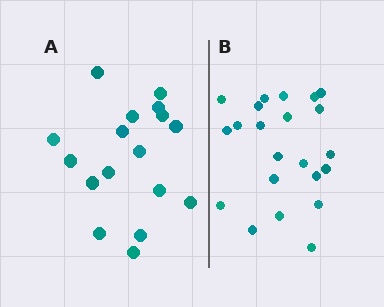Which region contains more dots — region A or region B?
Region B (the right region) has more dots.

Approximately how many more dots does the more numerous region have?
Region B has about 5 more dots than region A.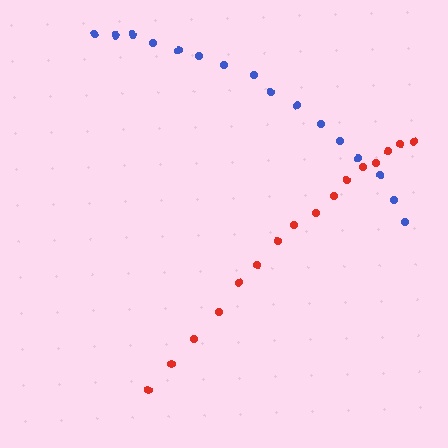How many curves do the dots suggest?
There are 2 distinct paths.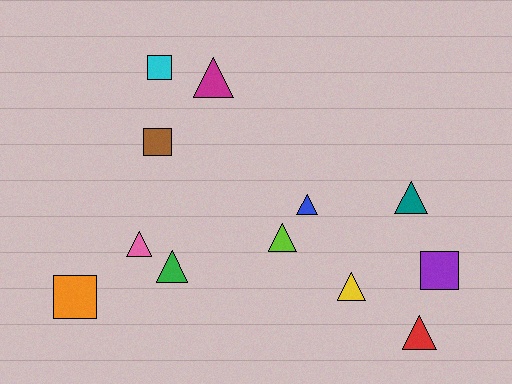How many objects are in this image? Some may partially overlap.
There are 12 objects.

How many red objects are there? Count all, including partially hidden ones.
There is 1 red object.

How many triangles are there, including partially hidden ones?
There are 8 triangles.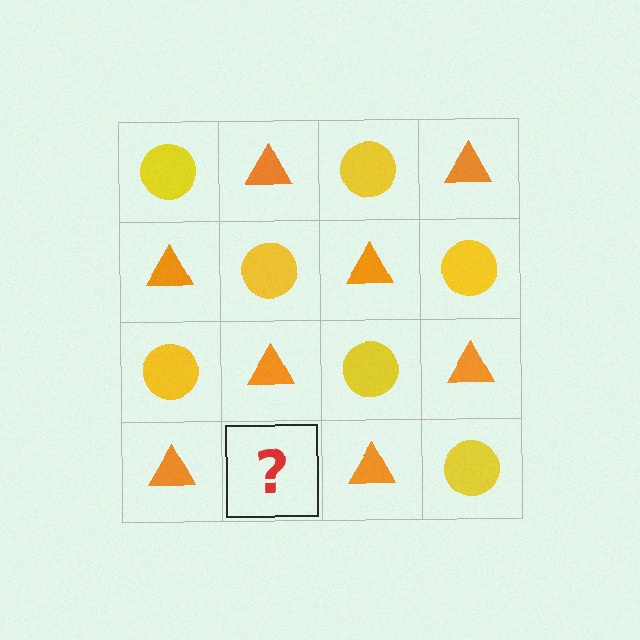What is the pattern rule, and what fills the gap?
The rule is that it alternates yellow circle and orange triangle in a checkerboard pattern. The gap should be filled with a yellow circle.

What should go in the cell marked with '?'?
The missing cell should contain a yellow circle.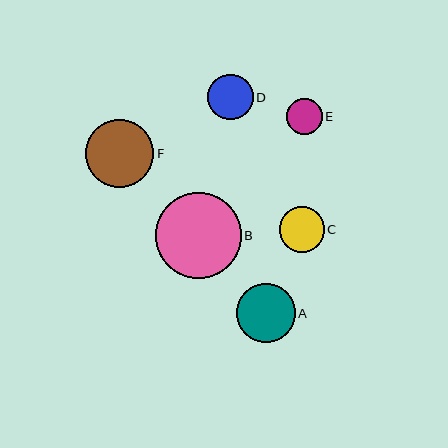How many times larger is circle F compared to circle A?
Circle F is approximately 1.2 times the size of circle A.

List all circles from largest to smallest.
From largest to smallest: B, F, A, D, C, E.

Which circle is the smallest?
Circle E is the smallest with a size of approximately 36 pixels.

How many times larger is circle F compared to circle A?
Circle F is approximately 1.2 times the size of circle A.